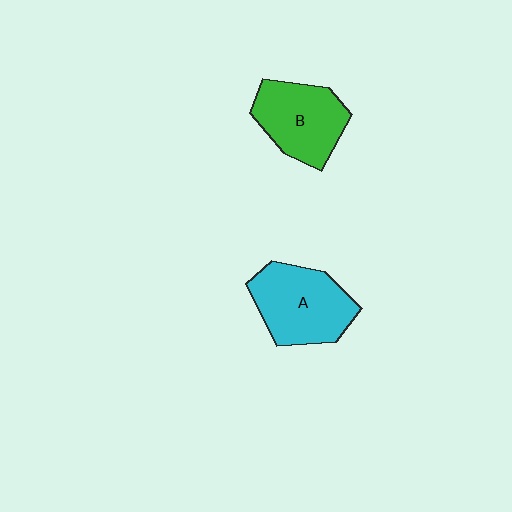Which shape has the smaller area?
Shape B (green).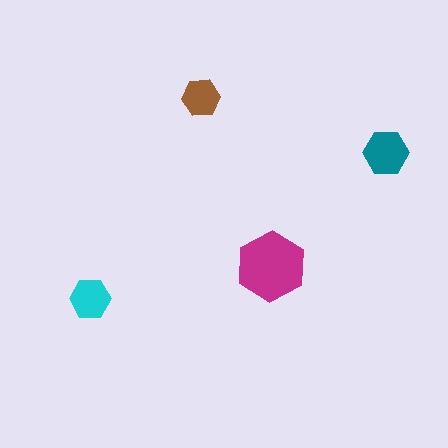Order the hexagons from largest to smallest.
the magenta one, the teal one, the cyan one, the brown one.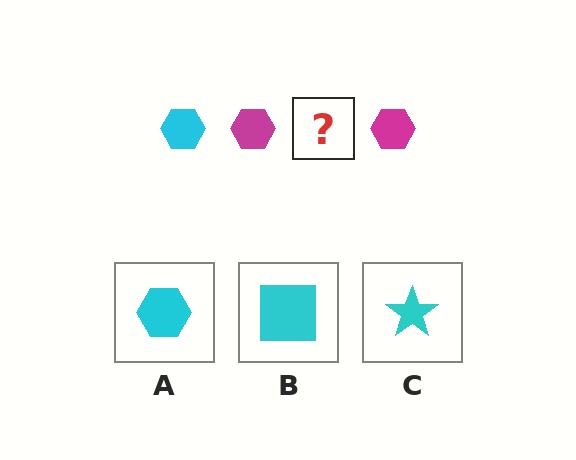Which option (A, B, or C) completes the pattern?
A.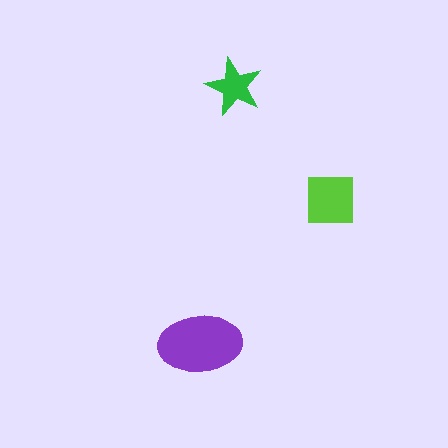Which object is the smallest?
The green star.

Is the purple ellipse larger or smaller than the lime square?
Larger.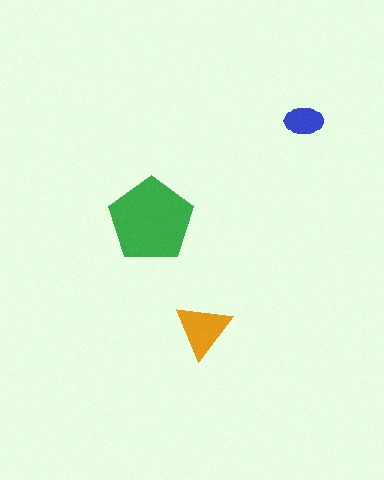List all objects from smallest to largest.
The blue ellipse, the orange triangle, the green pentagon.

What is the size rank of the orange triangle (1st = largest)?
2nd.